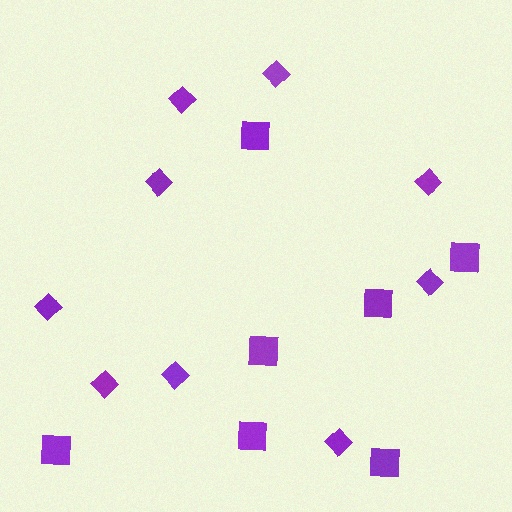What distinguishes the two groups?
There are 2 groups: one group of diamonds (9) and one group of squares (7).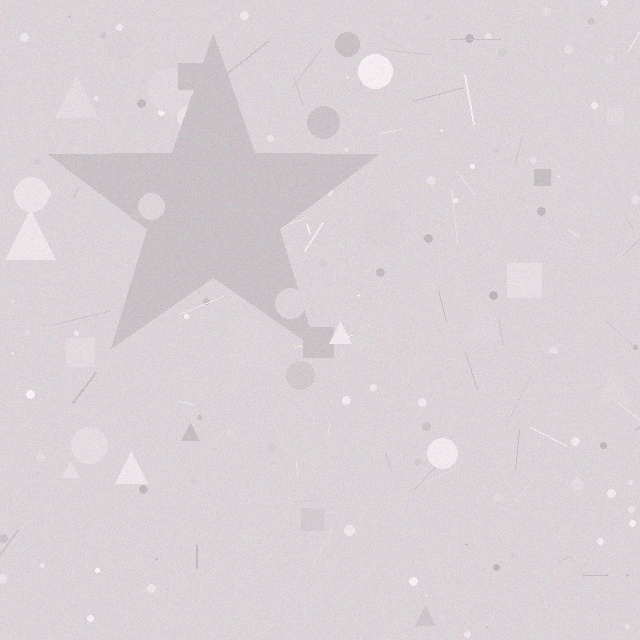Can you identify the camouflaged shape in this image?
The camouflaged shape is a star.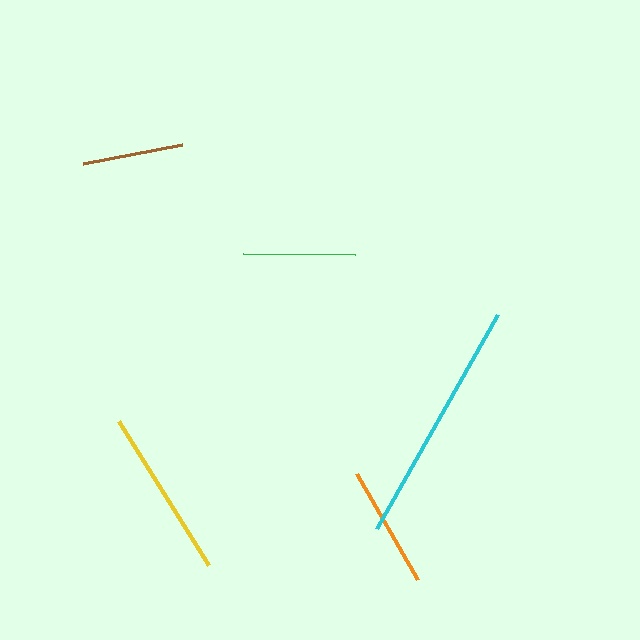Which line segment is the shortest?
The brown line is the shortest at approximately 100 pixels.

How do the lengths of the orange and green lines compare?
The orange and green lines are approximately the same length.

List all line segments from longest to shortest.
From longest to shortest: cyan, yellow, orange, green, brown.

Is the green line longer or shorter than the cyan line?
The cyan line is longer than the green line.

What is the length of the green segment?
The green segment is approximately 112 pixels long.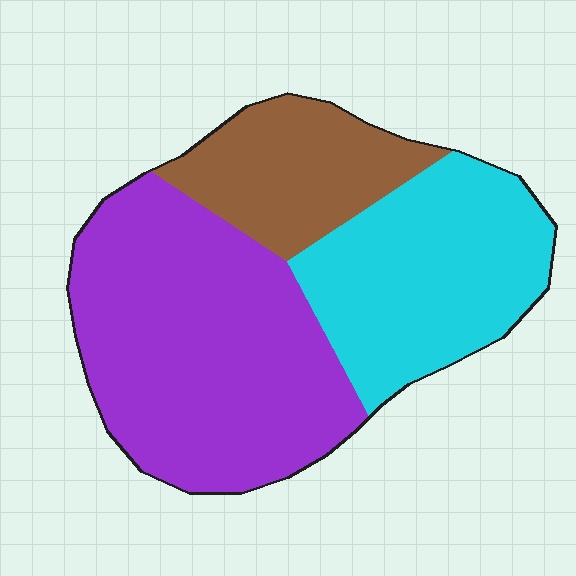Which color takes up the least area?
Brown, at roughly 20%.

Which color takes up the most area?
Purple, at roughly 50%.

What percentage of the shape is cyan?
Cyan takes up about one third (1/3) of the shape.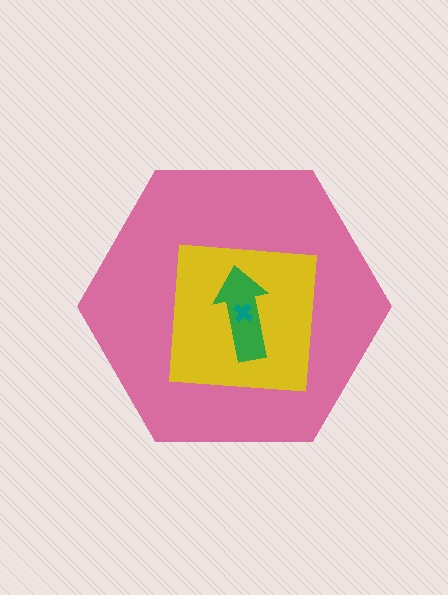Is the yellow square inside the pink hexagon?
Yes.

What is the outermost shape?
The pink hexagon.